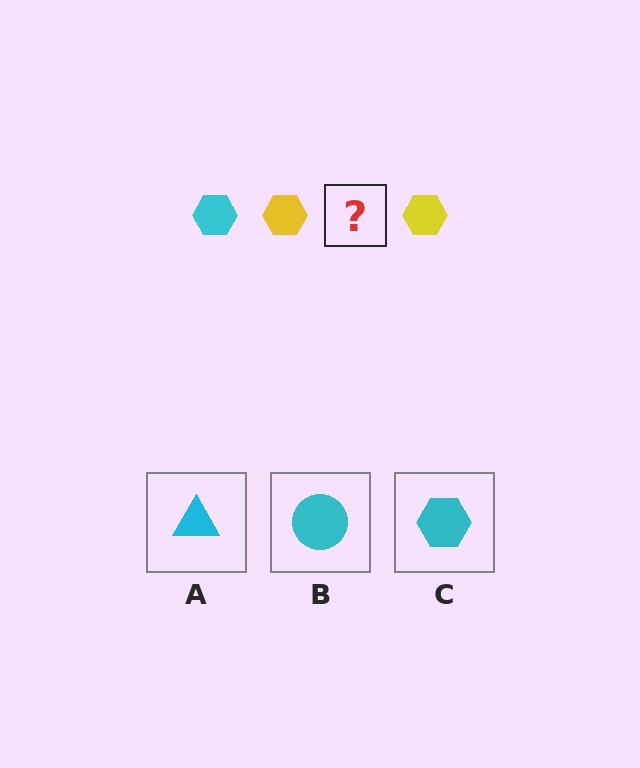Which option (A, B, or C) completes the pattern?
C.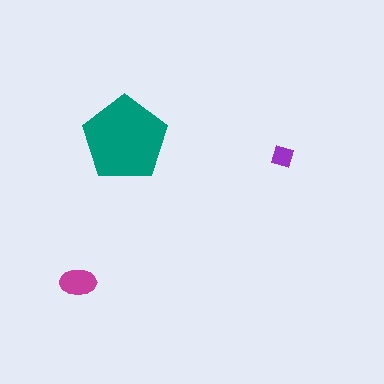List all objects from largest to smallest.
The teal pentagon, the magenta ellipse, the purple square.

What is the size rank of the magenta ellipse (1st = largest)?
2nd.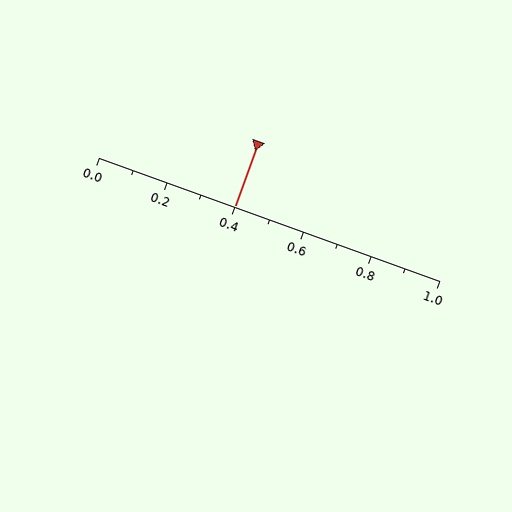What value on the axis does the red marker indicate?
The marker indicates approximately 0.4.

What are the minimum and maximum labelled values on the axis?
The axis runs from 0.0 to 1.0.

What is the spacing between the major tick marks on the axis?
The major ticks are spaced 0.2 apart.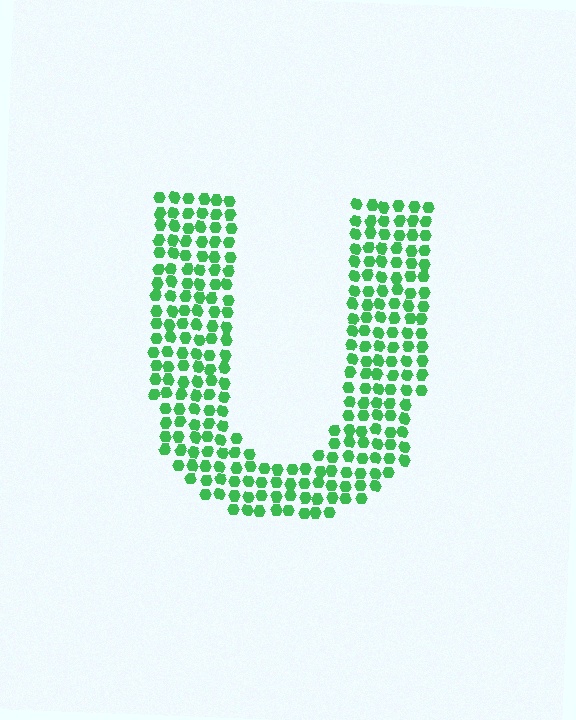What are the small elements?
The small elements are hexagons.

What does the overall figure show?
The overall figure shows the letter U.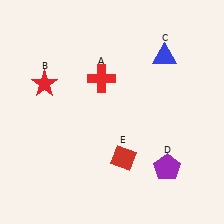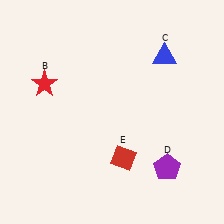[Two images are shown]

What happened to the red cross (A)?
The red cross (A) was removed in Image 2. It was in the top-left area of Image 1.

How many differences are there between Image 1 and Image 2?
There is 1 difference between the two images.